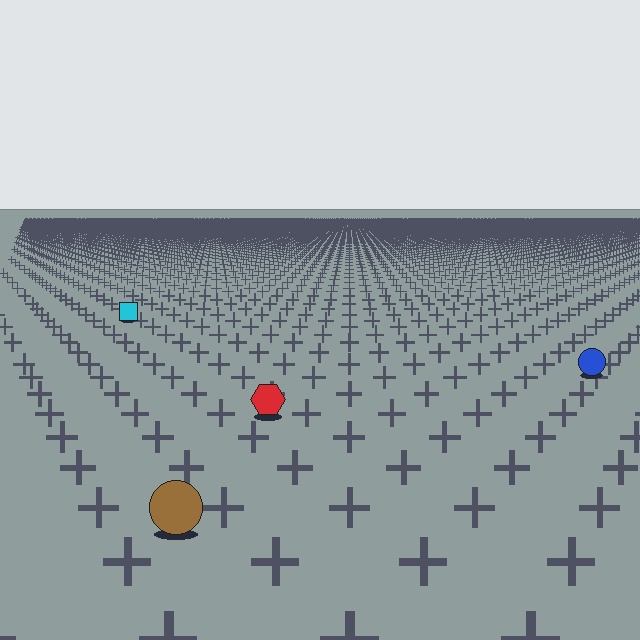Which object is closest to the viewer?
The brown circle is closest. The texture marks near it are larger and more spread out.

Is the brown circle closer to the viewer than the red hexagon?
Yes. The brown circle is closer — you can tell from the texture gradient: the ground texture is coarser near it.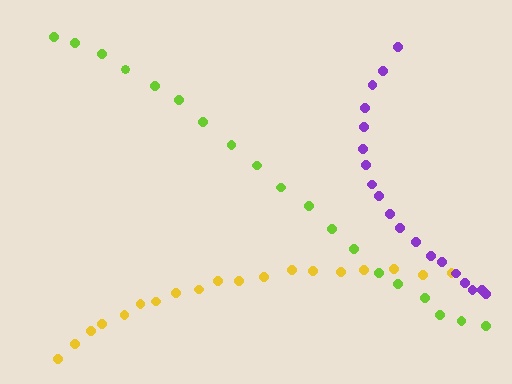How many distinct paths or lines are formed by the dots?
There are 3 distinct paths.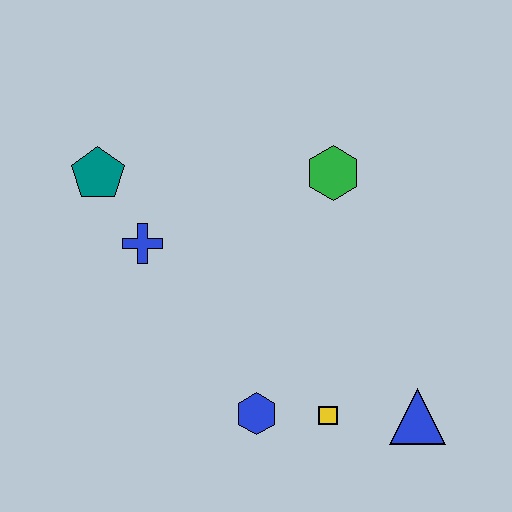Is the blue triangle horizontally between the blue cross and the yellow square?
No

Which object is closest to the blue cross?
The teal pentagon is closest to the blue cross.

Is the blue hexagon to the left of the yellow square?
Yes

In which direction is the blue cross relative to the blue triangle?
The blue cross is to the left of the blue triangle.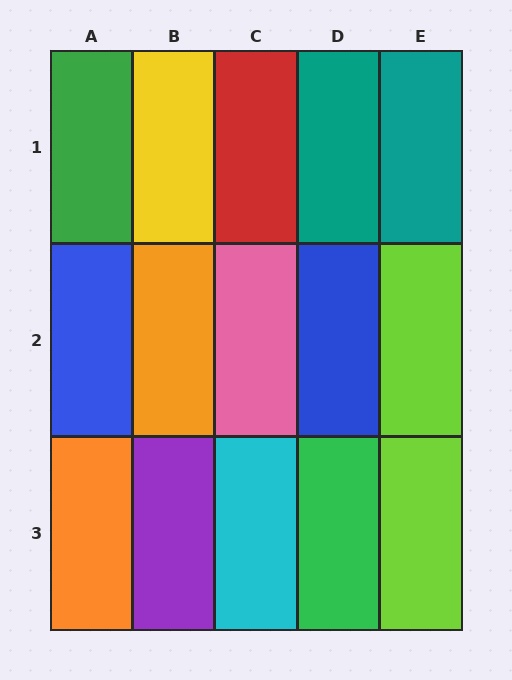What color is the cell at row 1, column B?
Yellow.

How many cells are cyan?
1 cell is cyan.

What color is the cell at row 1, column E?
Teal.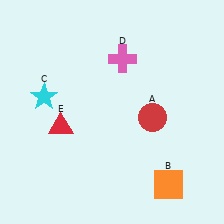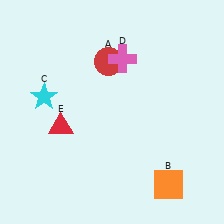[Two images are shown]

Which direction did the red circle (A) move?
The red circle (A) moved up.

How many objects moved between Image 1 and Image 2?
1 object moved between the two images.